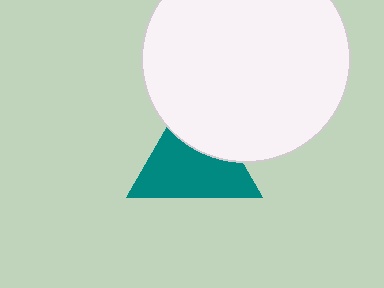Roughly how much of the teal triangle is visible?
About half of it is visible (roughly 65%).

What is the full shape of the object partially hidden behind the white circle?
The partially hidden object is a teal triangle.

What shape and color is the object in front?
The object in front is a white circle.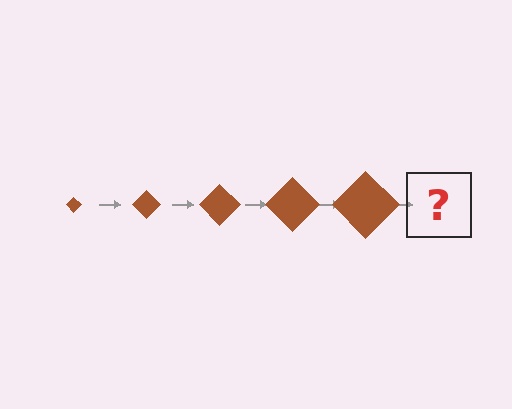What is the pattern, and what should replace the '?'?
The pattern is that the diamond gets progressively larger each step. The '?' should be a brown diamond, larger than the previous one.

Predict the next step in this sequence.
The next step is a brown diamond, larger than the previous one.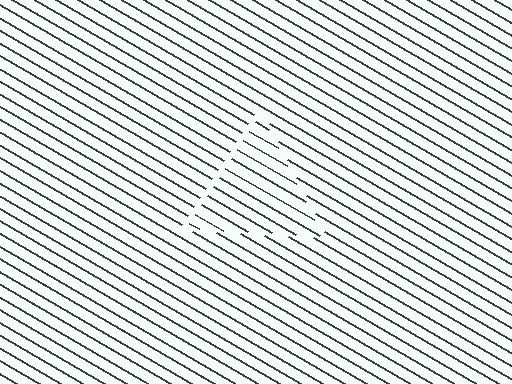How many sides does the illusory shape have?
3 sides — the line-ends trace a triangle.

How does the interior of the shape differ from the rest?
The interior of the shape contains the same grating, shifted by half a period — the contour is defined by the phase discontinuity where line-ends from the inner and outer gratings abut.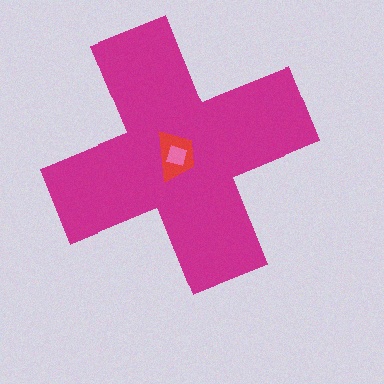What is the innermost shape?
The pink diamond.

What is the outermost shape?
The magenta cross.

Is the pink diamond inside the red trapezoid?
Yes.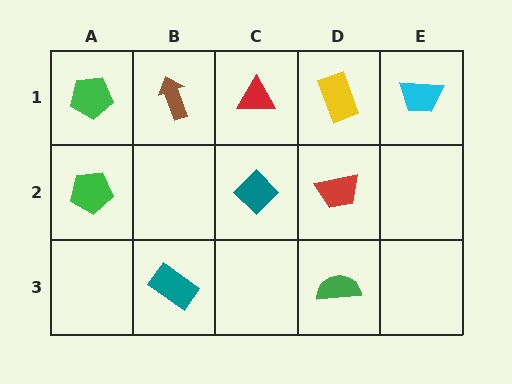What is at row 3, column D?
A green semicircle.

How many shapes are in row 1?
5 shapes.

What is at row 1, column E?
A cyan trapezoid.